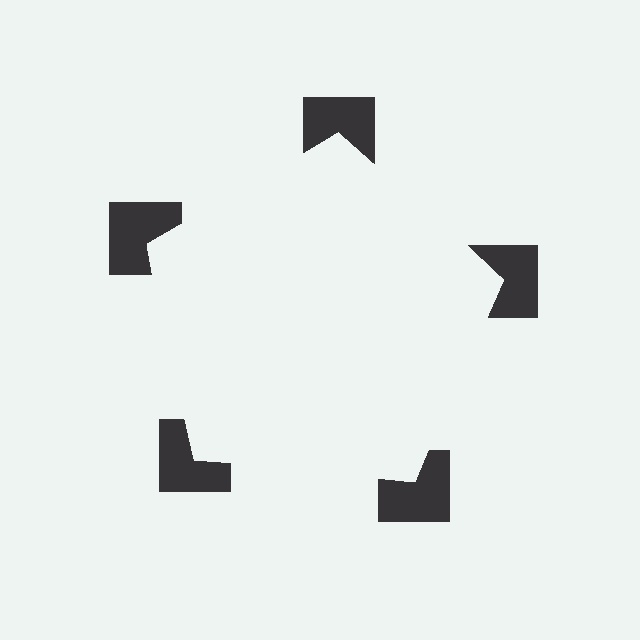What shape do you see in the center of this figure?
An illusory pentagon — its edges are inferred from the aligned wedge cuts in the notched squares, not physically drawn.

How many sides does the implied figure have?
5 sides.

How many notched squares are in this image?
There are 5 — one at each vertex of the illusory pentagon.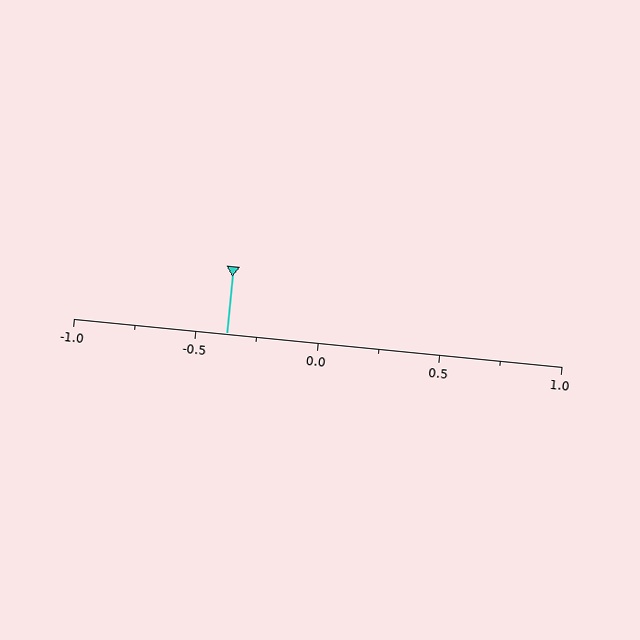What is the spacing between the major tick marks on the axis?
The major ticks are spaced 0.5 apart.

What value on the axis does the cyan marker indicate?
The marker indicates approximately -0.38.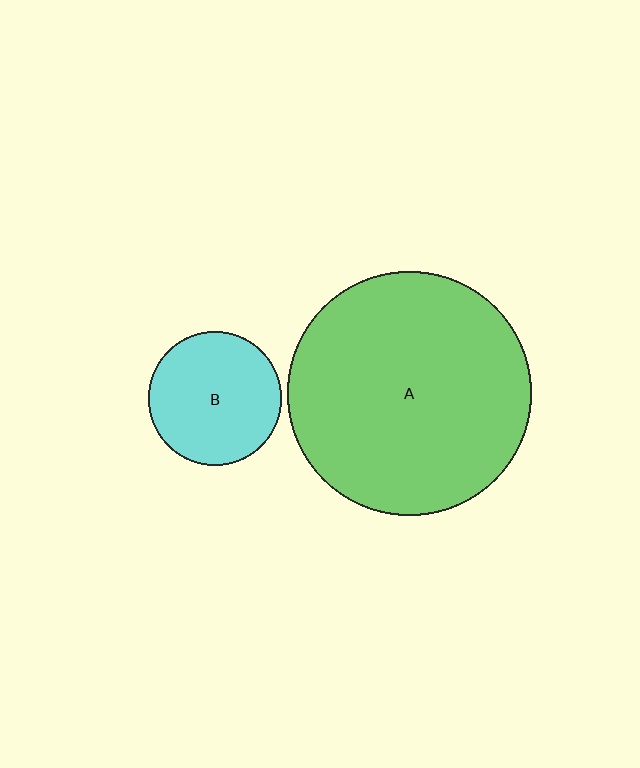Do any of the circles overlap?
No, none of the circles overlap.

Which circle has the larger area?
Circle A (green).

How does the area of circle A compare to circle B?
Approximately 3.3 times.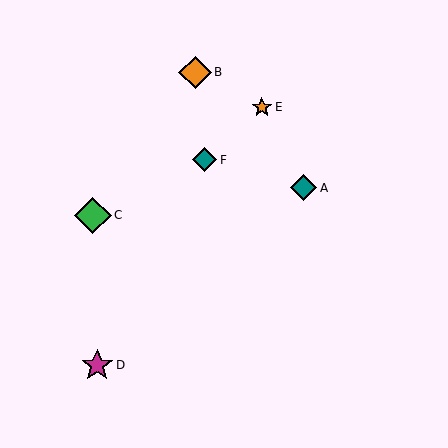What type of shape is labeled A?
Shape A is a teal diamond.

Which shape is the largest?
The green diamond (labeled C) is the largest.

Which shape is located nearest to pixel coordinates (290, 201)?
The teal diamond (labeled A) at (304, 188) is nearest to that location.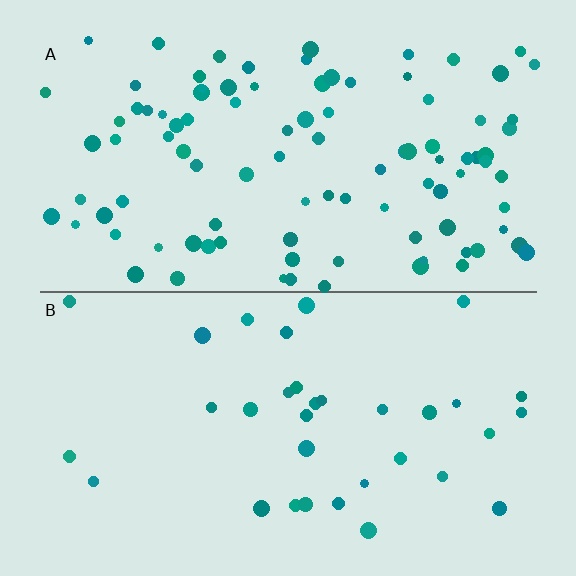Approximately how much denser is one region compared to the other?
Approximately 2.9× — region A over region B.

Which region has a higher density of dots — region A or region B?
A (the top).